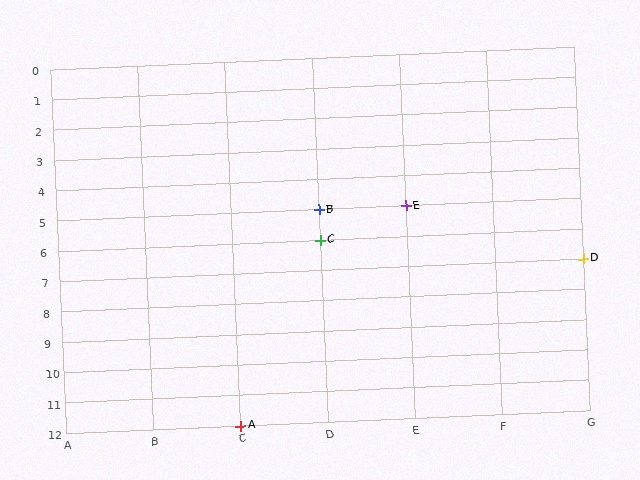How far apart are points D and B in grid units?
Points D and B are 3 columns and 2 rows apart (about 3.6 grid units diagonally).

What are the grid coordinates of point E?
Point E is at grid coordinates (E, 5).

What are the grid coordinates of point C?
Point C is at grid coordinates (D, 6).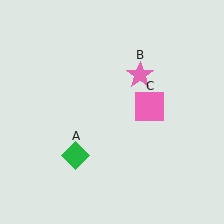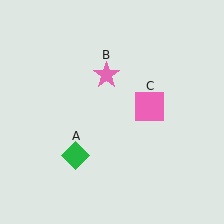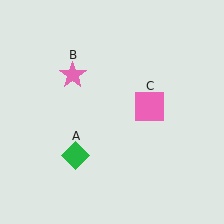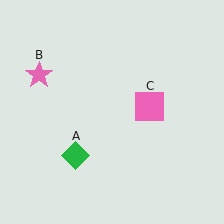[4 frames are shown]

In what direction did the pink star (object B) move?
The pink star (object B) moved left.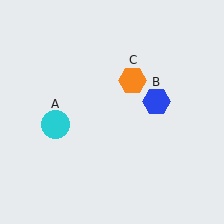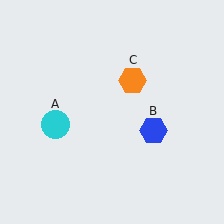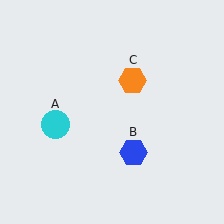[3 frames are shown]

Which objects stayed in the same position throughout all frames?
Cyan circle (object A) and orange hexagon (object C) remained stationary.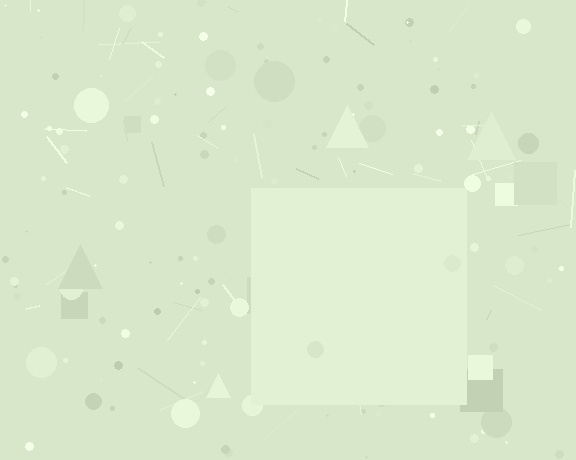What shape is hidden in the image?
A square is hidden in the image.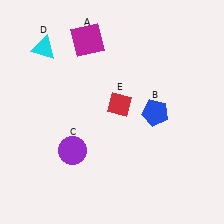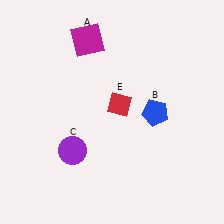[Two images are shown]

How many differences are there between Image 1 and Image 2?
There is 1 difference between the two images.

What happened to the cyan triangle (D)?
The cyan triangle (D) was removed in Image 2. It was in the top-left area of Image 1.